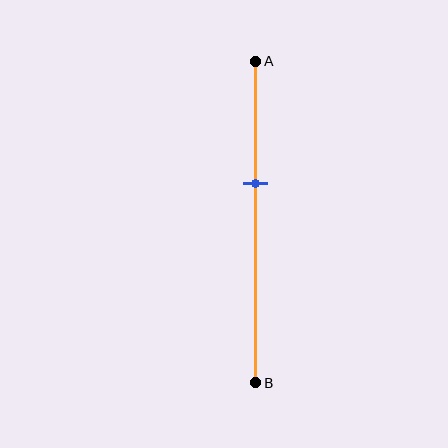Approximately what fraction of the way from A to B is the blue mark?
The blue mark is approximately 40% of the way from A to B.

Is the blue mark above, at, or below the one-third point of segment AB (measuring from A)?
The blue mark is below the one-third point of segment AB.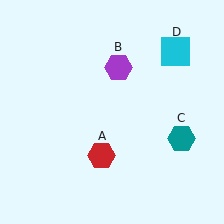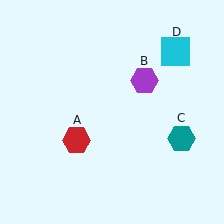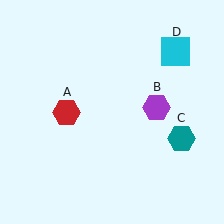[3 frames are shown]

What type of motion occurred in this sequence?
The red hexagon (object A), purple hexagon (object B) rotated clockwise around the center of the scene.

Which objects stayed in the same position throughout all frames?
Teal hexagon (object C) and cyan square (object D) remained stationary.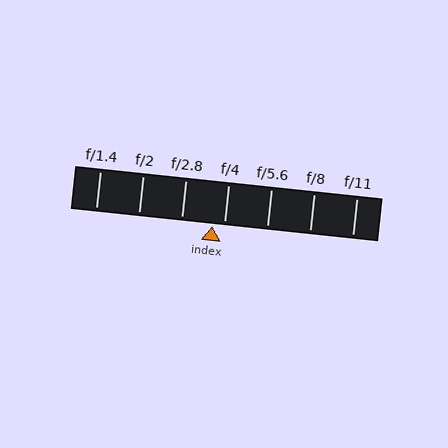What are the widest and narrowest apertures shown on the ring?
The widest aperture shown is f/1.4 and the narrowest is f/11.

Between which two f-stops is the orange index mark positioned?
The index mark is between f/2.8 and f/4.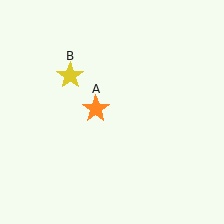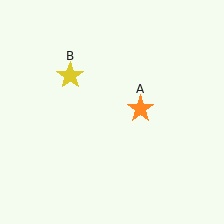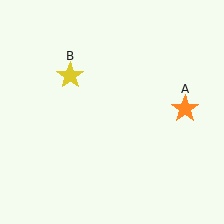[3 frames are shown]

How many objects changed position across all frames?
1 object changed position: orange star (object A).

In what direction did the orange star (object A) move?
The orange star (object A) moved right.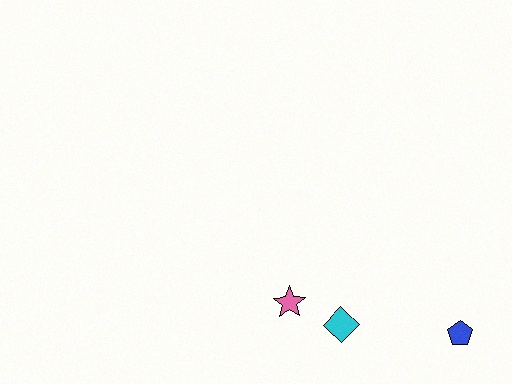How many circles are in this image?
There are no circles.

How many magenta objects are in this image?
There are no magenta objects.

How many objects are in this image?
There are 3 objects.